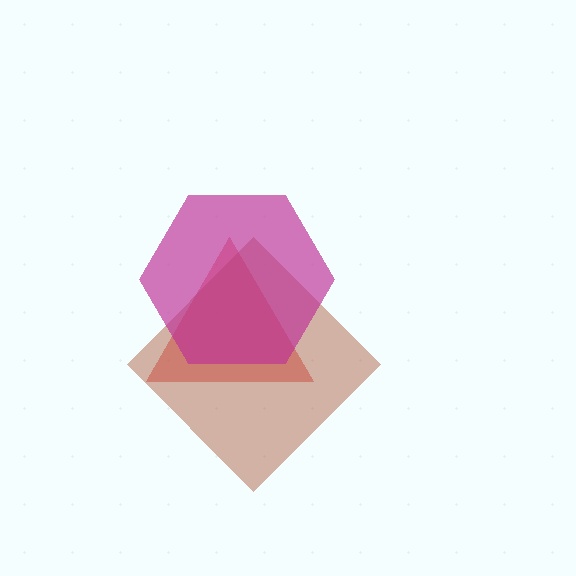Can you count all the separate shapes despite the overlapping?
Yes, there are 3 separate shapes.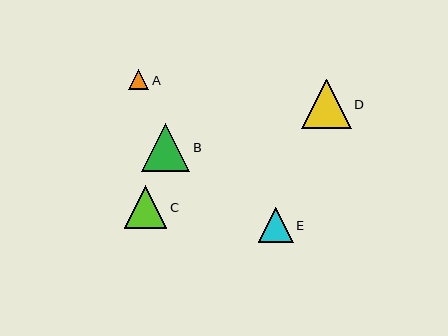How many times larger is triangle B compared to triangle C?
Triangle B is approximately 1.1 times the size of triangle C.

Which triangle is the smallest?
Triangle A is the smallest with a size of approximately 20 pixels.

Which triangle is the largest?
Triangle D is the largest with a size of approximately 50 pixels.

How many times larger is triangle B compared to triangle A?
Triangle B is approximately 2.4 times the size of triangle A.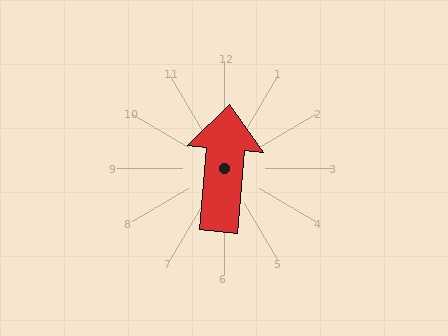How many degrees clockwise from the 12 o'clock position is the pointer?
Approximately 5 degrees.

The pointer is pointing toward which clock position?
Roughly 12 o'clock.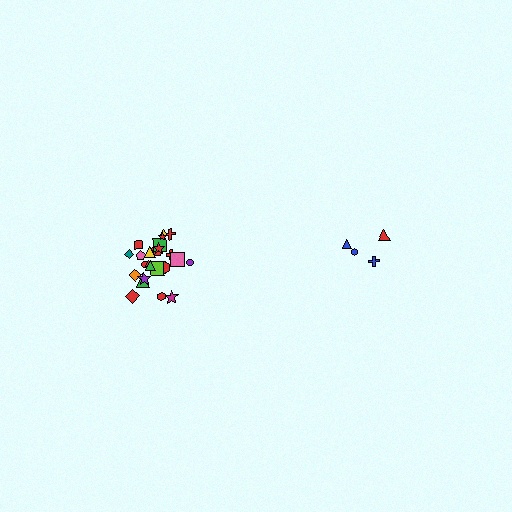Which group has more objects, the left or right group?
The left group.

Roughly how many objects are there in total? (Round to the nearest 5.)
Roughly 30 objects in total.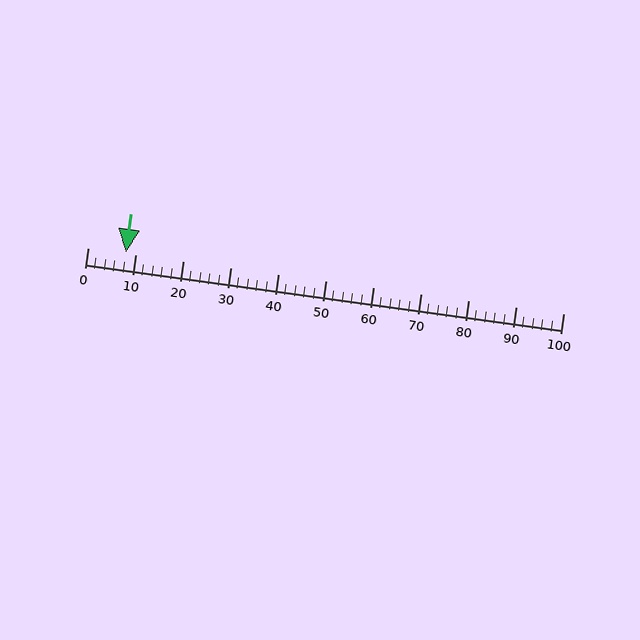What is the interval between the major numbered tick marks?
The major tick marks are spaced 10 units apart.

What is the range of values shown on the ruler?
The ruler shows values from 0 to 100.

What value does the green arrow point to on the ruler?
The green arrow points to approximately 8.